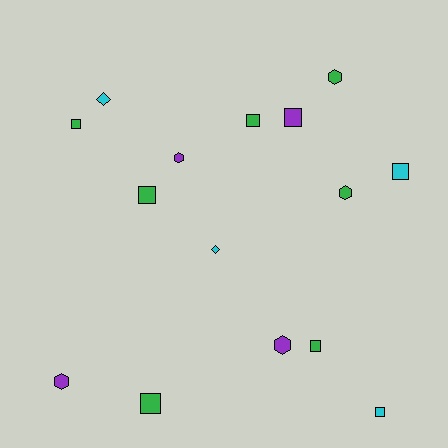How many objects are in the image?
There are 15 objects.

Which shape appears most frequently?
Square, with 8 objects.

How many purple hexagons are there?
There are 3 purple hexagons.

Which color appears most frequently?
Green, with 7 objects.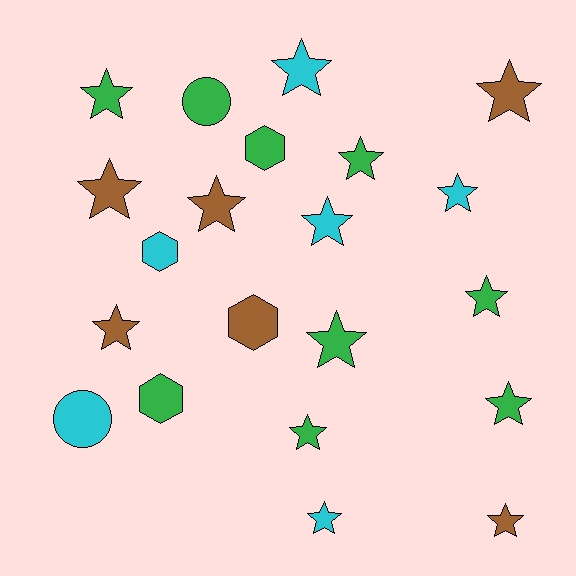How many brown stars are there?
There are 5 brown stars.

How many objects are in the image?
There are 21 objects.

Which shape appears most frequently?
Star, with 15 objects.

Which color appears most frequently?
Green, with 9 objects.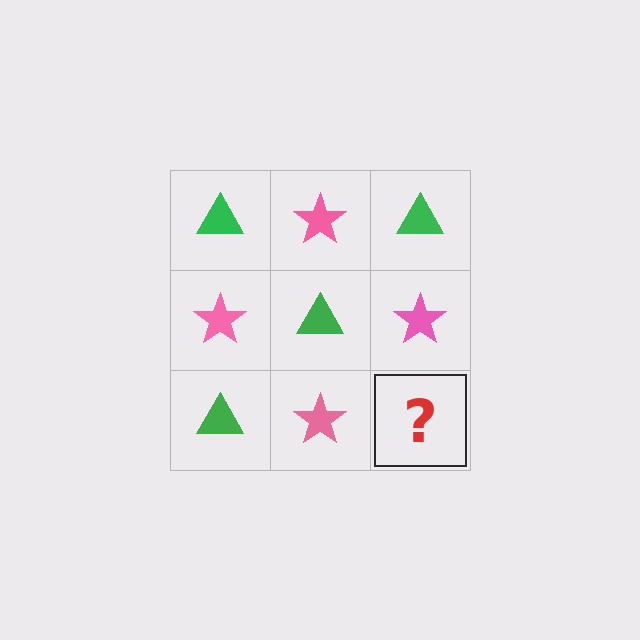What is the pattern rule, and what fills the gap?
The rule is that it alternates green triangle and pink star in a checkerboard pattern. The gap should be filled with a green triangle.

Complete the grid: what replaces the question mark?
The question mark should be replaced with a green triangle.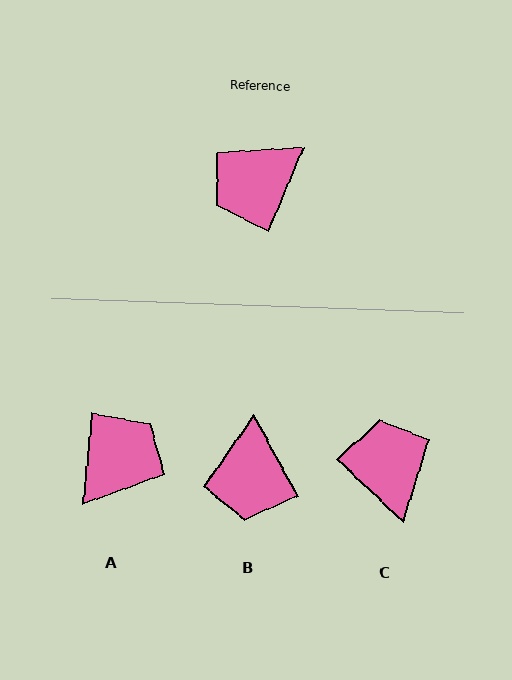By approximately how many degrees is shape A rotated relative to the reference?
Approximately 163 degrees clockwise.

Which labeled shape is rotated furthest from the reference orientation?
A, about 163 degrees away.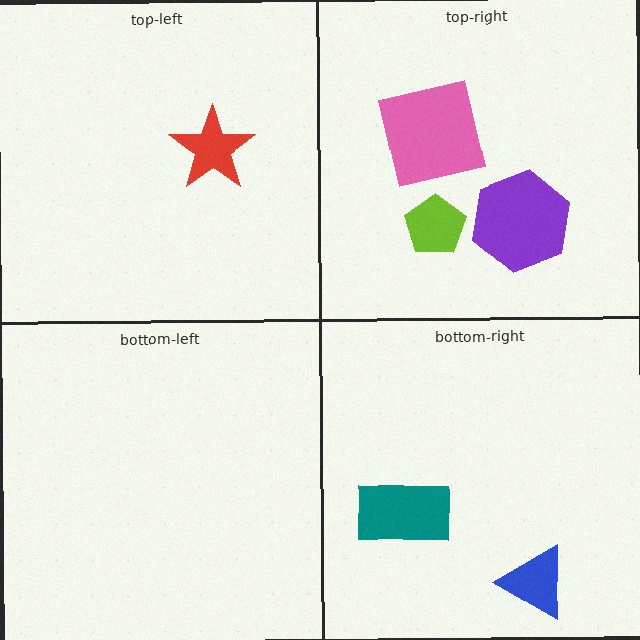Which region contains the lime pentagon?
The top-right region.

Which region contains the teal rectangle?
The bottom-right region.